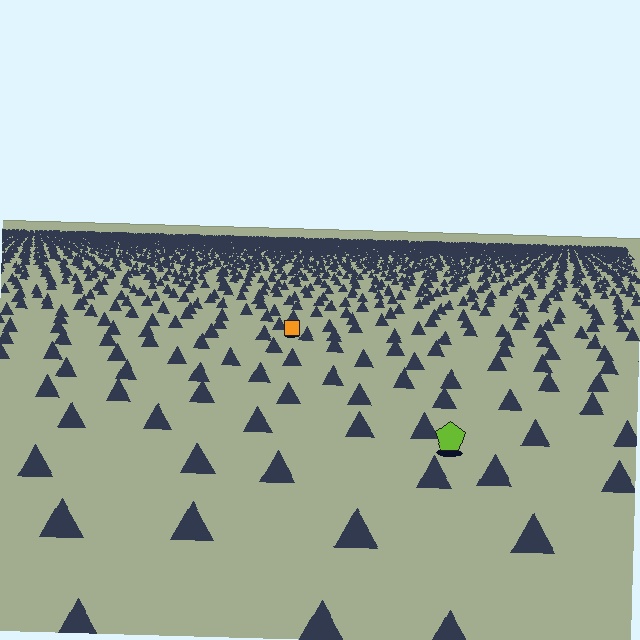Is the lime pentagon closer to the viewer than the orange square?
Yes. The lime pentagon is closer — you can tell from the texture gradient: the ground texture is coarser near it.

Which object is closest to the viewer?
The lime pentagon is closest. The texture marks near it are larger and more spread out.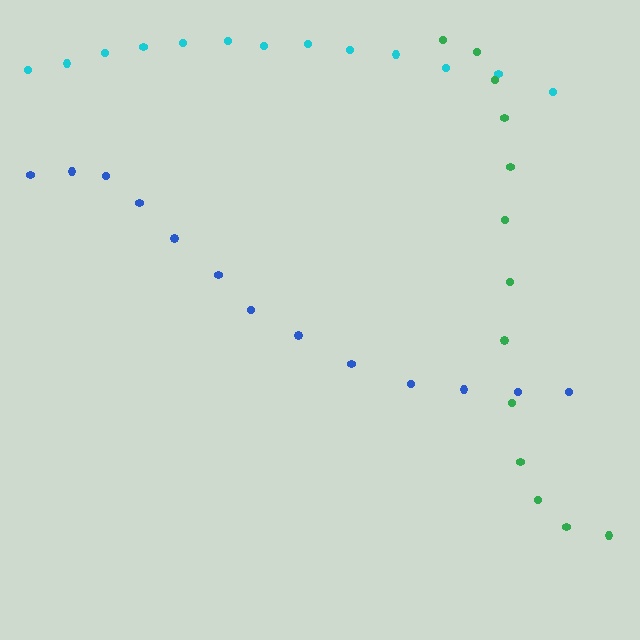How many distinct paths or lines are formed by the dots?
There are 3 distinct paths.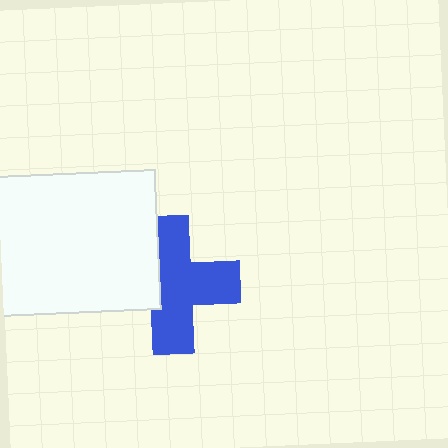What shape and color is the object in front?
The object in front is a white rectangle.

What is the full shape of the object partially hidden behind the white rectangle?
The partially hidden object is a blue cross.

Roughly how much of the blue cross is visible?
Most of it is visible (roughly 70%).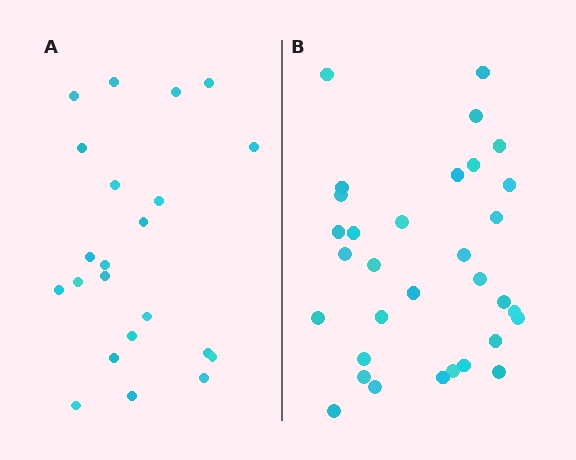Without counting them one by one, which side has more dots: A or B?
Region B (the right region) has more dots.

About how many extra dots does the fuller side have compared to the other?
Region B has roughly 10 or so more dots than region A.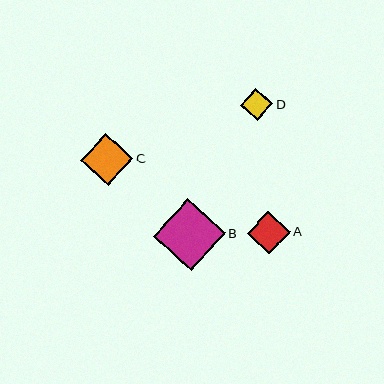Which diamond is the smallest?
Diamond D is the smallest with a size of approximately 32 pixels.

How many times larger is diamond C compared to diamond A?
Diamond C is approximately 1.2 times the size of diamond A.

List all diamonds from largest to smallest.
From largest to smallest: B, C, A, D.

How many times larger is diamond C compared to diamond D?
Diamond C is approximately 1.6 times the size of diamond D.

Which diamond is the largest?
Diamond B is the largest with a size of approximately 72 pixels.